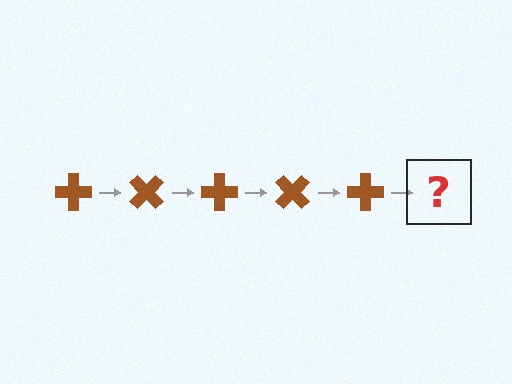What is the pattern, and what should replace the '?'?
The pattern is that the cross rotates 45 degrees each step. The '?' should be a brown cross rotated 225 degrees.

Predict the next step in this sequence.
The next step is a brown cross rotated 225 degrees.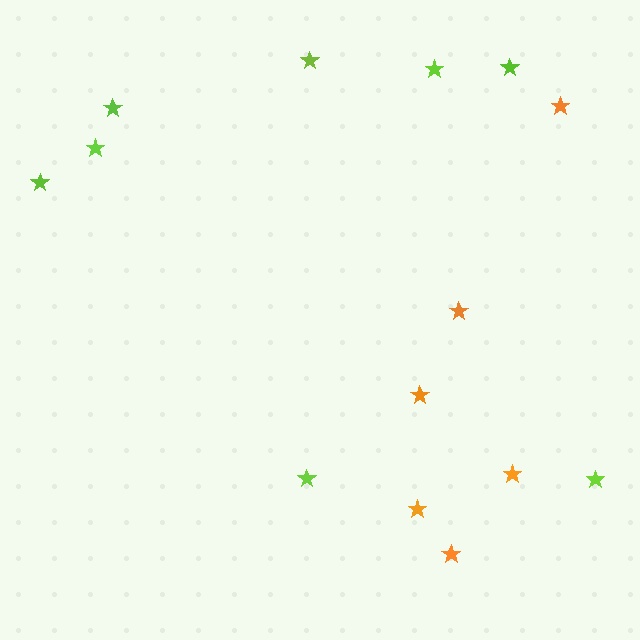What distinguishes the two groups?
There are 2 groups: one group of lime stars (8) and one group of orange stars (6).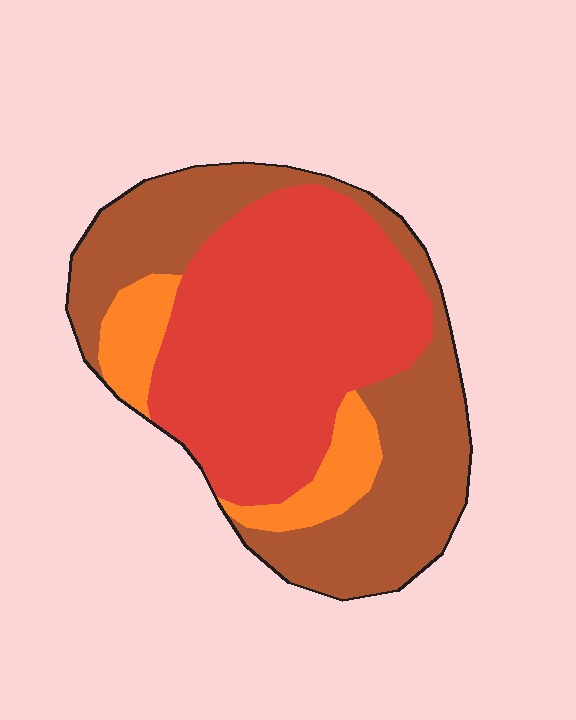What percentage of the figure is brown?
Brown takes up between a quarter and a half of the figure.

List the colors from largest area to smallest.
From largest to smallest: red, brown, orange.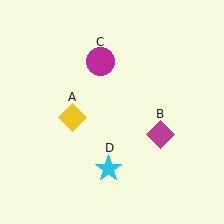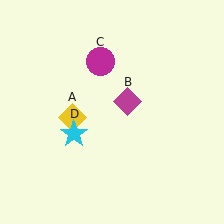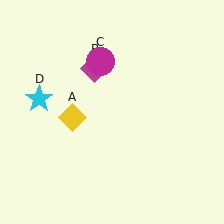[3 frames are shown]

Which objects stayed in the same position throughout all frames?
Yellow diamond (object A) and magenta circle (object C) remained stationary.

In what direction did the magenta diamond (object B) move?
The magenta diamond (object B) moved up and to the left.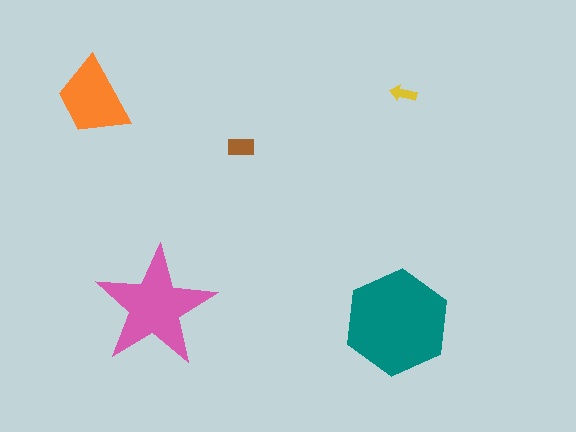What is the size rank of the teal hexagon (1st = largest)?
1st.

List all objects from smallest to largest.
The yellow arrow, the brown rectangle, the orange trapezoid, the pink star, the teal hexagon.